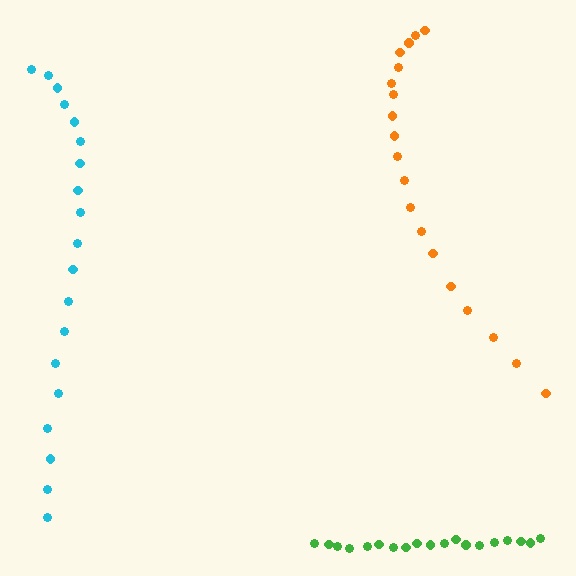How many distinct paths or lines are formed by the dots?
There are 3 distinct paths.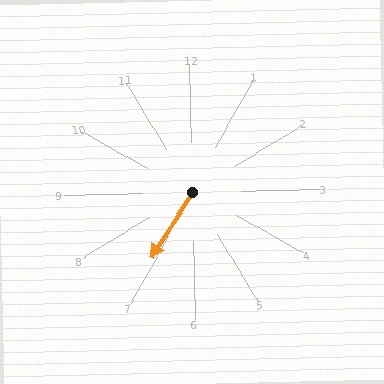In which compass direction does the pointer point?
Southwest.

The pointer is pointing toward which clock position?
Roughly 7 o'clock.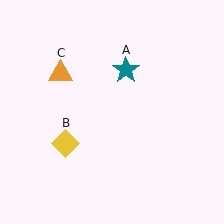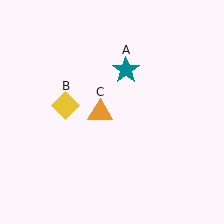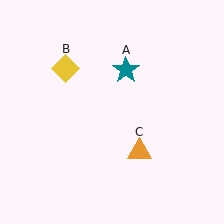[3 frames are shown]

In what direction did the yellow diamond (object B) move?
The yellow diamond (object B) moved up.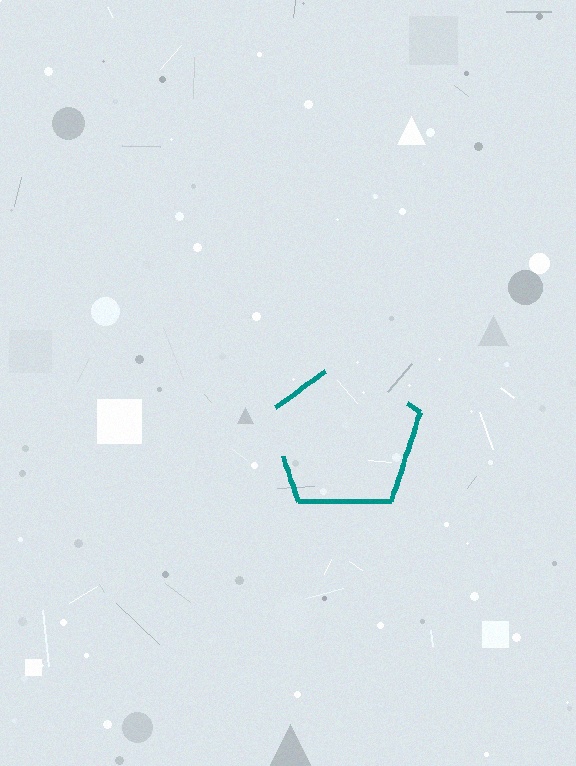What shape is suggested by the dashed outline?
The dashed outline suggests a pentagon.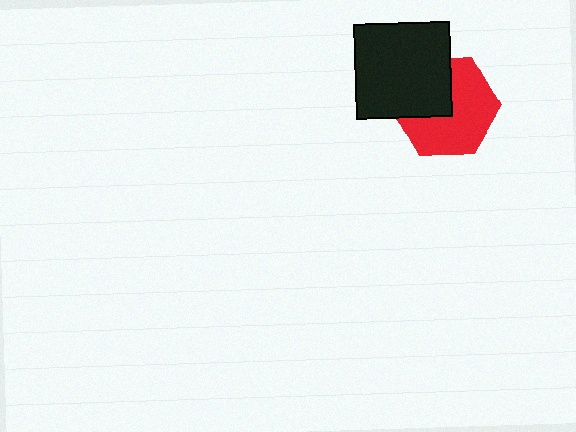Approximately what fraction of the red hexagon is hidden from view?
Roughly 36% of the red hexagon is hidden behind the black square.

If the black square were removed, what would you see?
You would see the complete red hexagon.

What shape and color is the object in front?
The object in front is a black square.